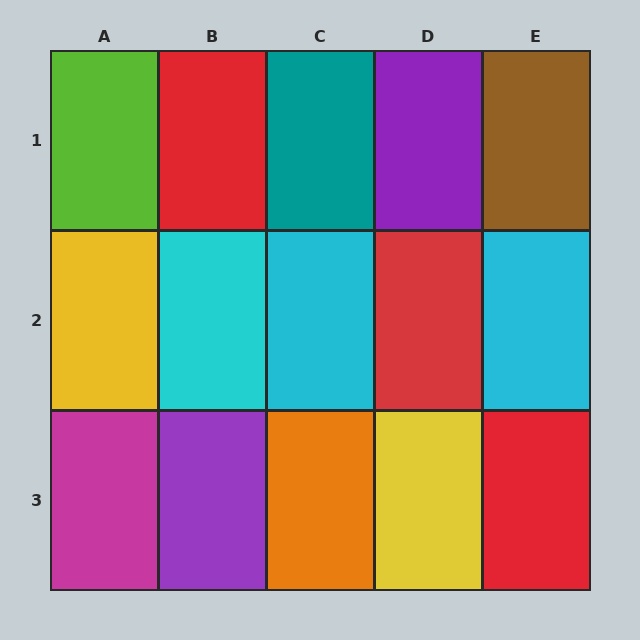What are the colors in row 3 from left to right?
Magenta, purple, orange, yellow, red.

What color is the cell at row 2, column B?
Cyan.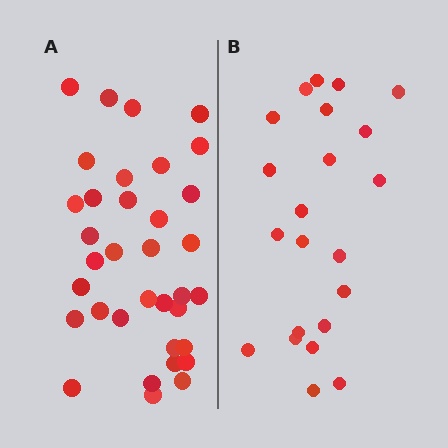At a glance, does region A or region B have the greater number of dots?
Region A (the left region) has more dots.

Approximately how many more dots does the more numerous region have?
Region A has approximately 15 more dots than region B.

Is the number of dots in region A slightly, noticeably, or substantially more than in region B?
Region A has substantially more. The ratio is roughly 1.6 to 1.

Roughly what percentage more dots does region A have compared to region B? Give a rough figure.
About 60% more.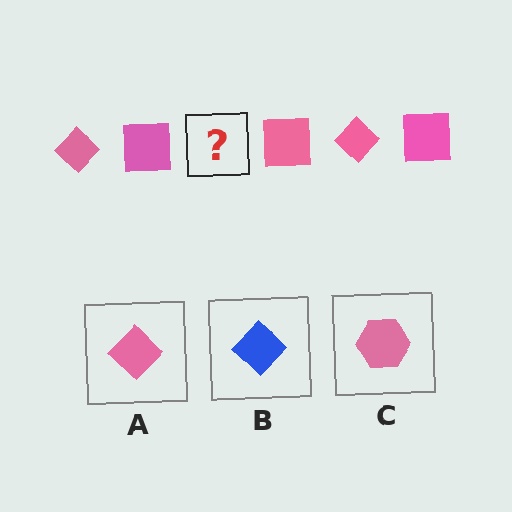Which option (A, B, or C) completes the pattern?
A.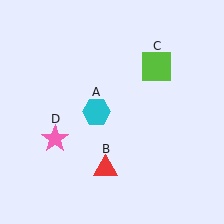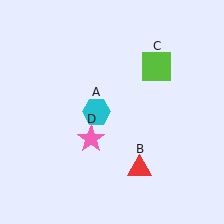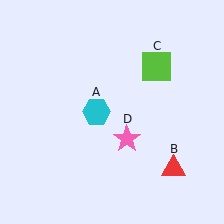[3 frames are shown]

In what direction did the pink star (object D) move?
The pink star (object D) moved right.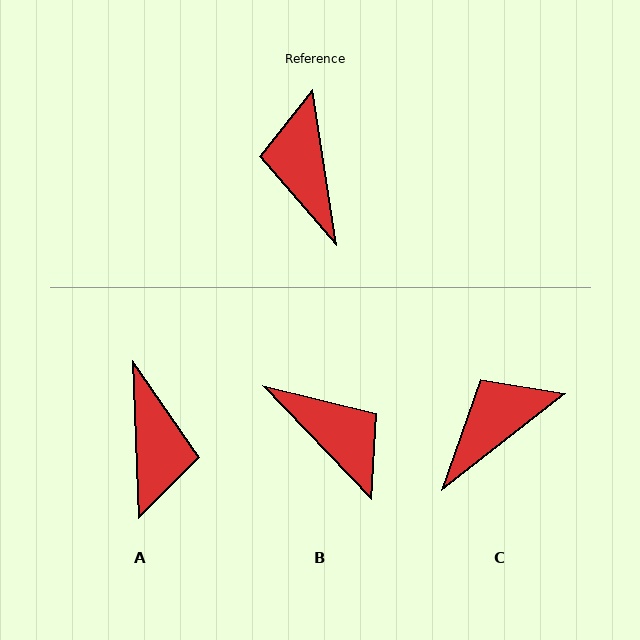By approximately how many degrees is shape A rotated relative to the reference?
Approximately 174 degrees counter-clockwise.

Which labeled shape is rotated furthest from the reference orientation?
A, about 174 degrees away.